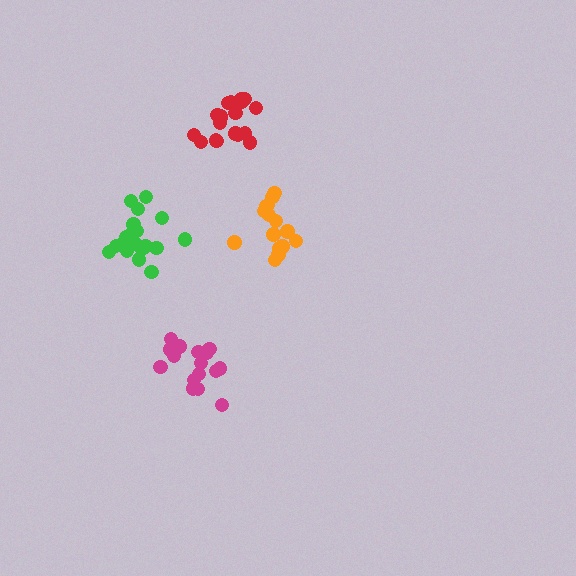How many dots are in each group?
Group 1: 16 dots, Group 2: 19 dots, Group 3: 20 dots, Group 4: 15 dots (70 total).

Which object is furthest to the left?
The green cluster is leftmost.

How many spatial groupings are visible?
There are 4 spatial groupings.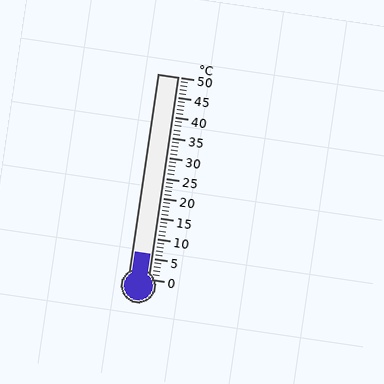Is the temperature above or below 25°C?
The temperature is below 25°C.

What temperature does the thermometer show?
The thermometer shows approximately 6°C.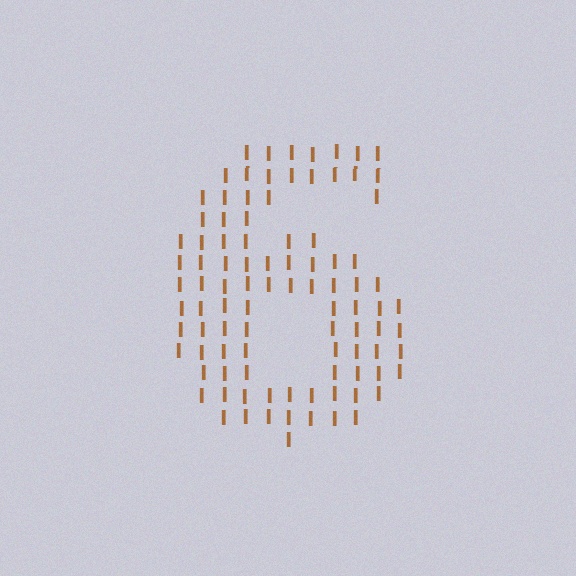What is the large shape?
The large shape is the digit 6.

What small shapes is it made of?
It is made of small letter I's.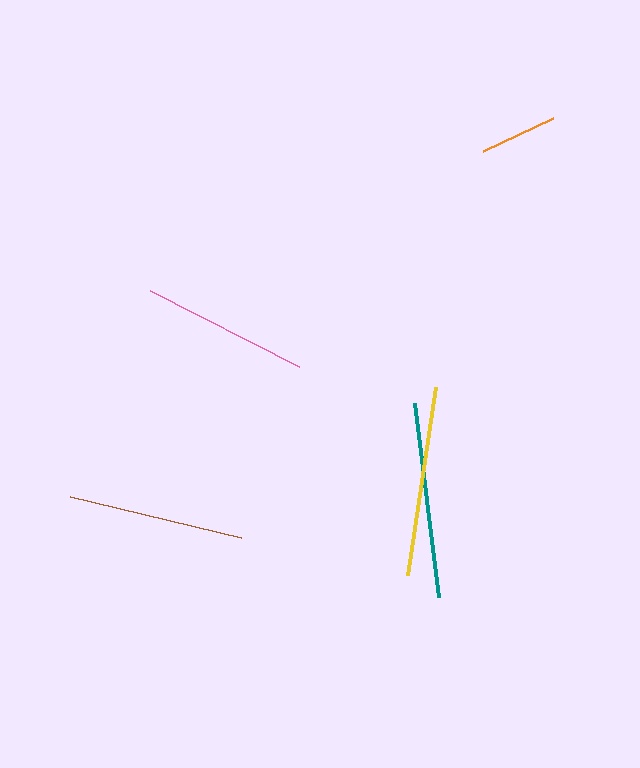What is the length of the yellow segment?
The yellow segment is approximately 191 pixels long.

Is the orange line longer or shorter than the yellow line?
The yellow line is longer than the orange line.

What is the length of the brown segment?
The brown segment is approximately 176 pixels long.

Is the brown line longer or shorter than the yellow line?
The yellow line is longer than the brown line.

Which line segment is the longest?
The teal line is the longest at approximately 195 pixels.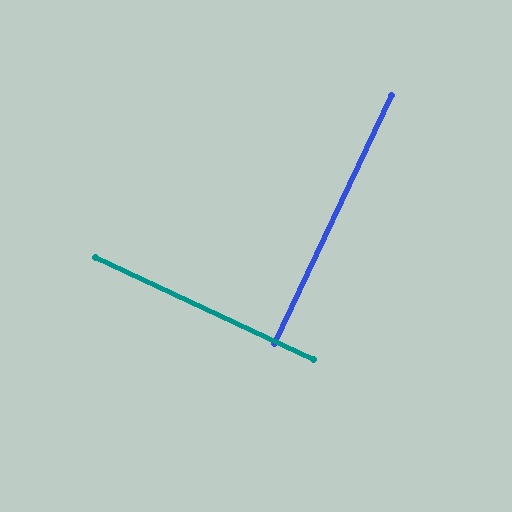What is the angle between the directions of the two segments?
Approximately 90 degrees.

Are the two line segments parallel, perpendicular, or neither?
Perpendicular — they meet at approximately 90°.